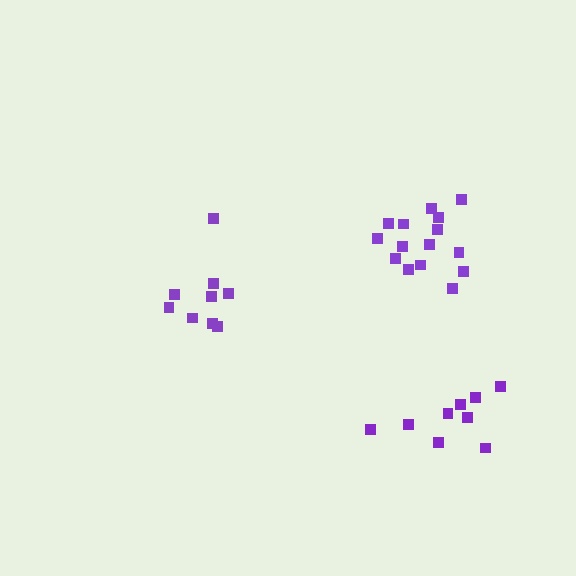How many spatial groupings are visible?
There are 3 spatial groupings.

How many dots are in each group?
Group 1: 15 dots, Group 2: 9 dots, Group 3: 9 dots (33 total).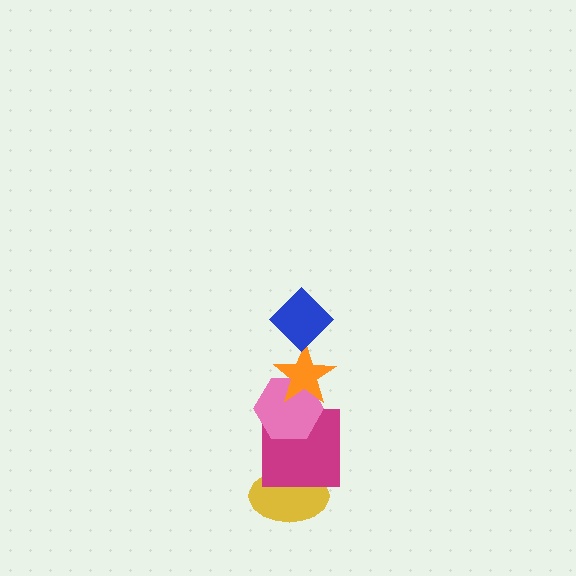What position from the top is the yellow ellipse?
The yellow ellipse is 5th from the top.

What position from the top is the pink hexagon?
The pink hexagon is 3rd from the top.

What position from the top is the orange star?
The orange star is 2nd from the top.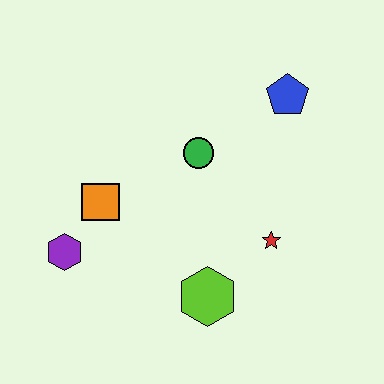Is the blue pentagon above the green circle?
Yes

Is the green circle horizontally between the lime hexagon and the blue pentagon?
No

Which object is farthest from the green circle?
The purple hexagon is farthest from the green circle.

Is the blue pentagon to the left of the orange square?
No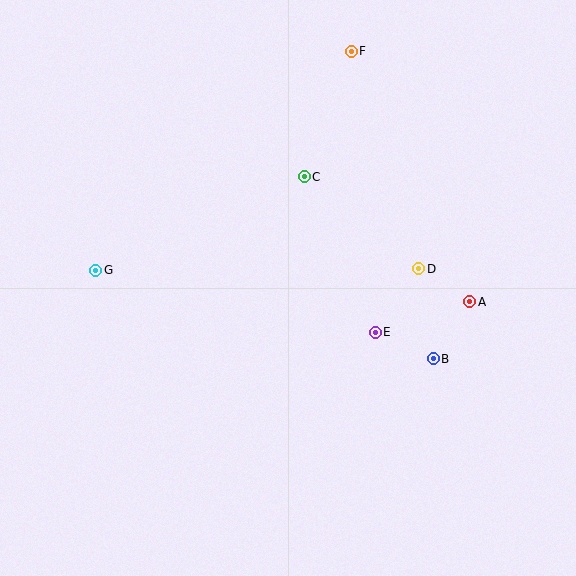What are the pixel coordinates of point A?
Point A is at (470, 302).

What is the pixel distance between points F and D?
The distance between F and D is 227 pixels.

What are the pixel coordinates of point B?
Point B is at (433, 359).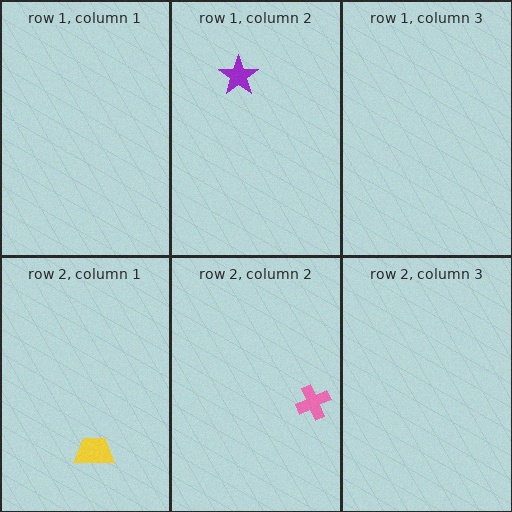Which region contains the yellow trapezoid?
The row 2, column 1 region.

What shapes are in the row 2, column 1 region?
The yellow trapezoid.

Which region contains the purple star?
The row 1, column 2 region.